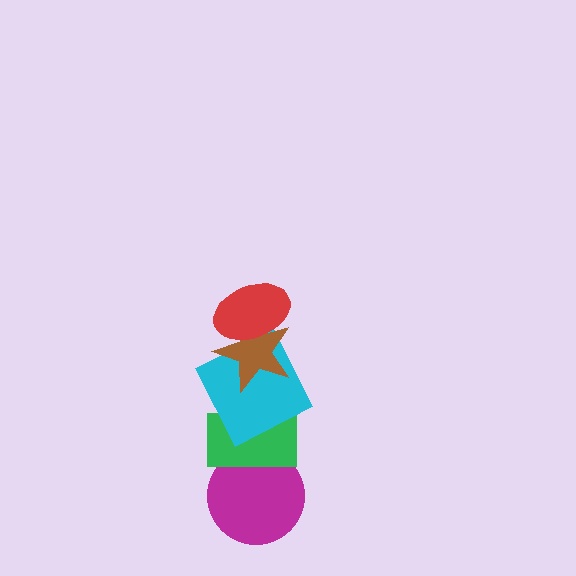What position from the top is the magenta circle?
The magenta circle is 5th from the top.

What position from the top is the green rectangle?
The green rectangle is 4th from the top.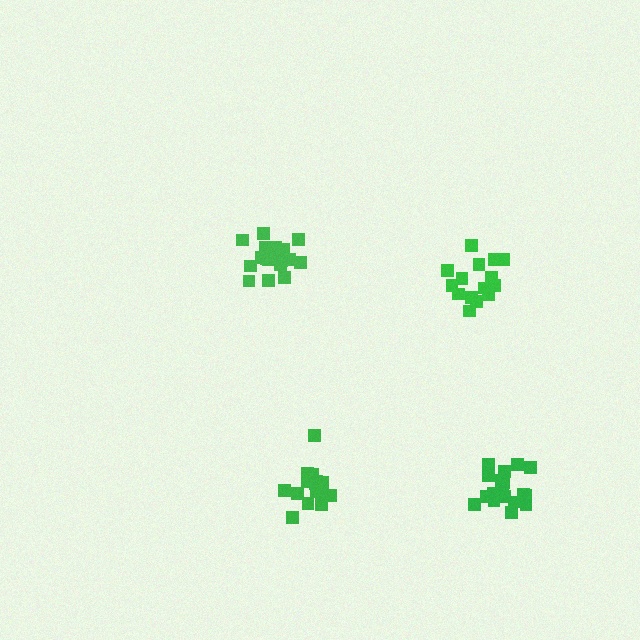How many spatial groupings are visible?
There are 4 spatial groupings.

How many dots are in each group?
Group 1: 15 dots, Group 2: 20 dots, Group 3: 17 dots, Group 4: 18 dots (70 total).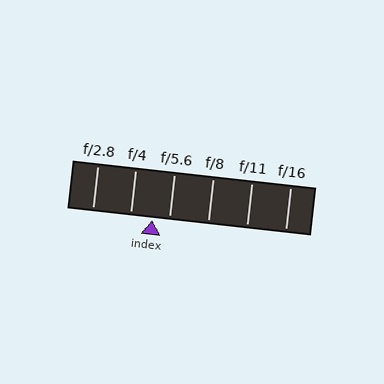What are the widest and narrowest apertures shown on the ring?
The widest aperture shown is f/2.8 and the narrowest is f/16.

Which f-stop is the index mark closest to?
The index mark is closest to f/5.6.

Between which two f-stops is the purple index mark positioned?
The index mark is between f/4 and f/5.6.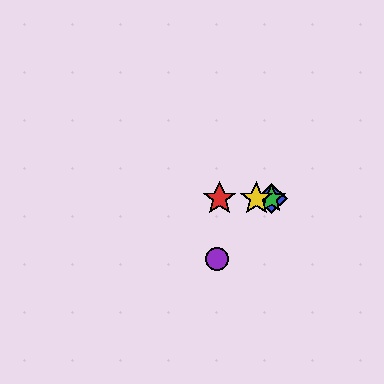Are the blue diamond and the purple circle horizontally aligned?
No, the blue diamond is at y≈199 and the purple circle is at y≈259.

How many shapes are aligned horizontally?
4 shapes (the red star, the blue diamond, the green star, the yellow star) are aligned horizontally.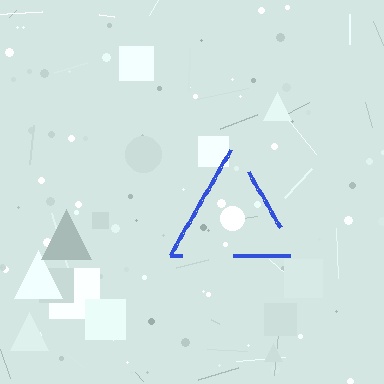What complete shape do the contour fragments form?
The contour fragments form a triangle.